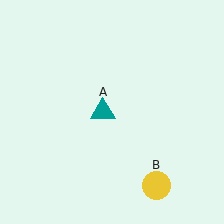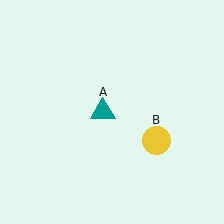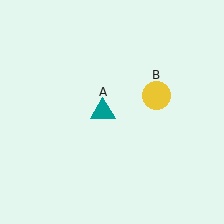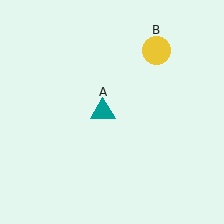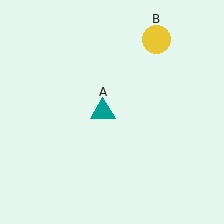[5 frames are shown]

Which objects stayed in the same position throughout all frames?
Teal triangle (object A) remained stationary.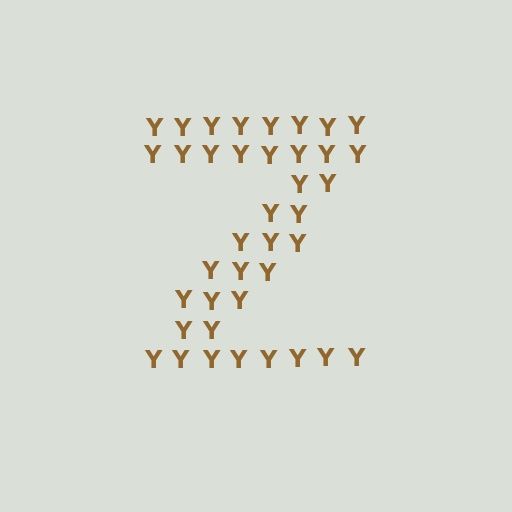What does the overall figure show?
The overall figure shows the letter Z.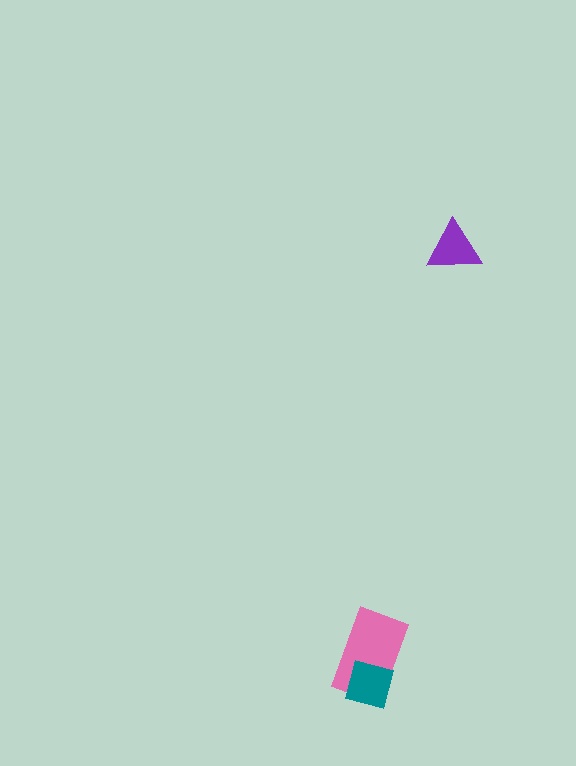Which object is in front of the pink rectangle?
The teal square is in front of the pink rectangle.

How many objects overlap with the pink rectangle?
1 object overlaps with the pink rectangle.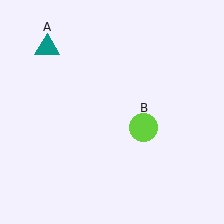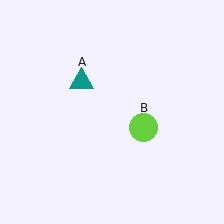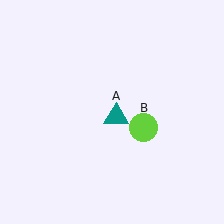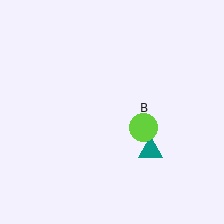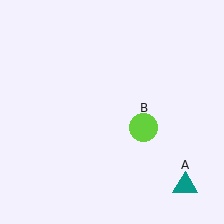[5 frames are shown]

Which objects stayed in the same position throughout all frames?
Lime circle (object B) remained stationary.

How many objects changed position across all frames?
1 object changed position: teal triangle (object A).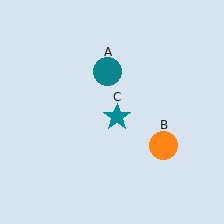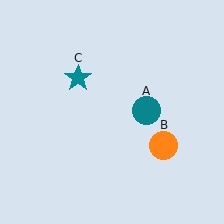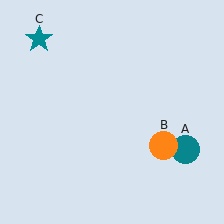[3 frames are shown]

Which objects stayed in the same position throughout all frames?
Orange circle (object B) remained stationary.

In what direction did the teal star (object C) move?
The teal star (object C) moved up and to the left.